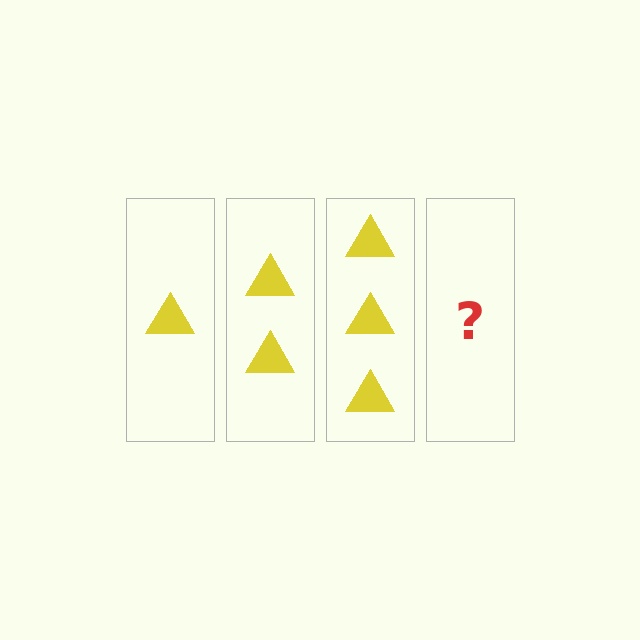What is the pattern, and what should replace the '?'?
The pattern is that each step adds one more triangle. The '?' should be 4 triangles.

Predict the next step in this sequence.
The next step is 4 triangles.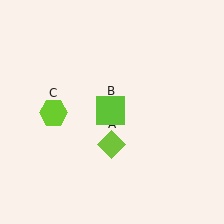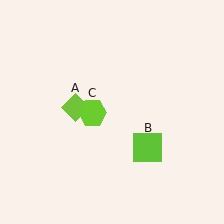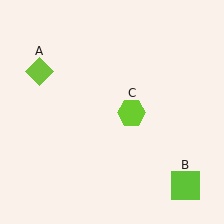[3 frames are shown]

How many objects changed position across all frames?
3 objects changed position: lime diamond (object A), lime square (object B), lime hexagon (object C).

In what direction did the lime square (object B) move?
The lime square (object B) moved down and to the right.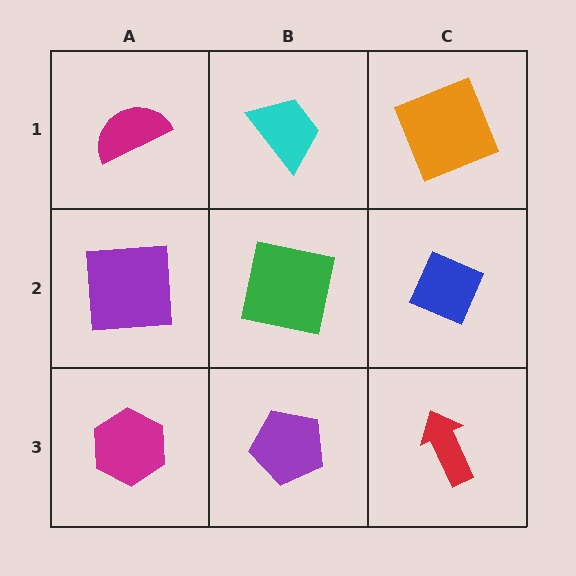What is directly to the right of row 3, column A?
A purple pentagon.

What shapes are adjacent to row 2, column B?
A cyan trapezoid (row 1, column B), a purple pentagon (row 3, column B), a purple square (row 2, column A), a blue diamond (row 2, column C).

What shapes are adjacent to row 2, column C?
An orange square (row 1, column C), a red arrow (row 3, column C), a green square (row 2, column B).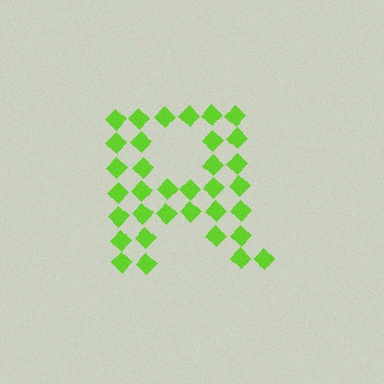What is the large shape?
The large shape is the letter R.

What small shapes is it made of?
It is made of small diamonds.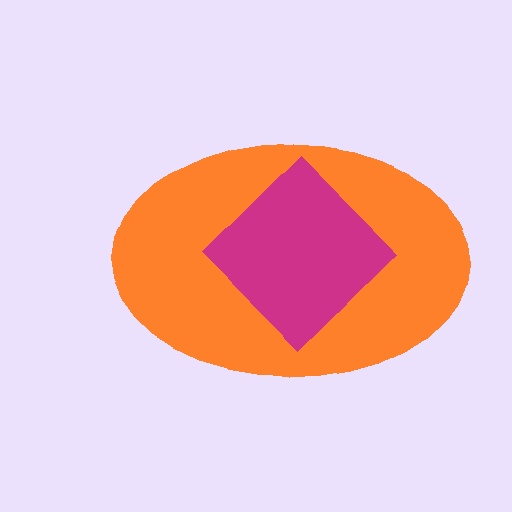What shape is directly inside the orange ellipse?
The magenta diamond.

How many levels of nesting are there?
2.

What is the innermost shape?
The magenta diamond.